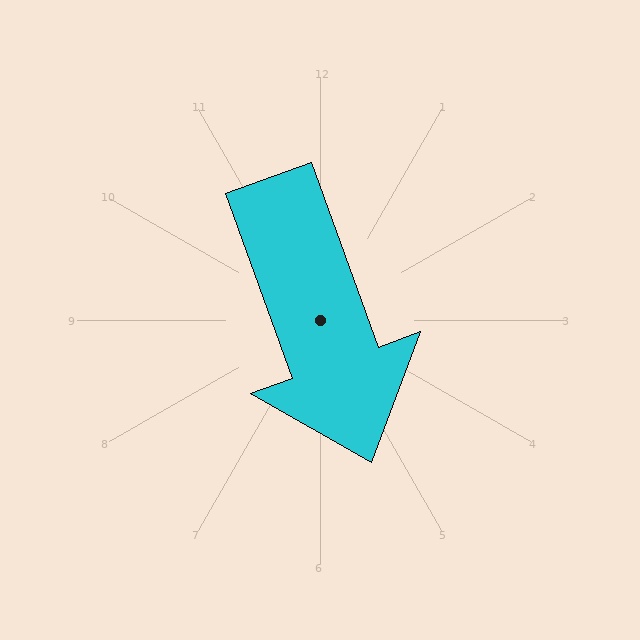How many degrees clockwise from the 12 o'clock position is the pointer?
Approximately 160 degrees.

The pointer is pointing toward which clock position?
Roughly 5 o'clock.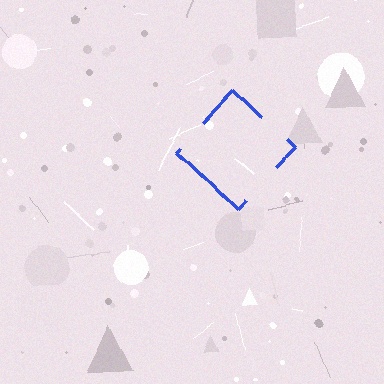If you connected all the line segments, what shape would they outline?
They would outline a diamond.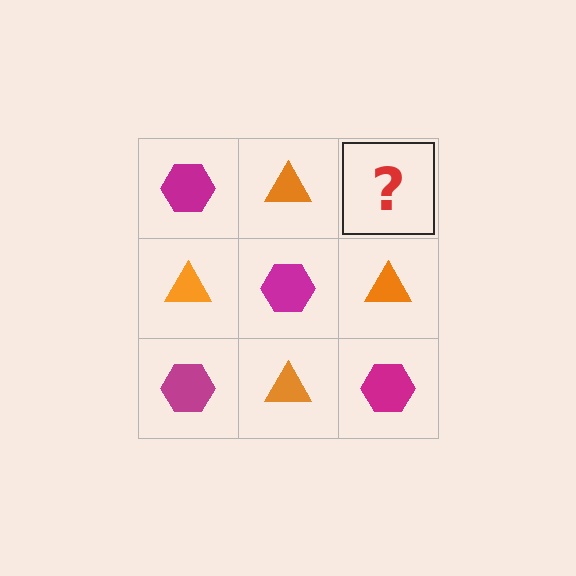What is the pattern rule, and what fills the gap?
The rule is that it alternates magenta hexagon and orange triangle in a checkerboard pattern. The gap should be filled with a magenta hexagon.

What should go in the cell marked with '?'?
The missing cell should contain a magenta hexagon.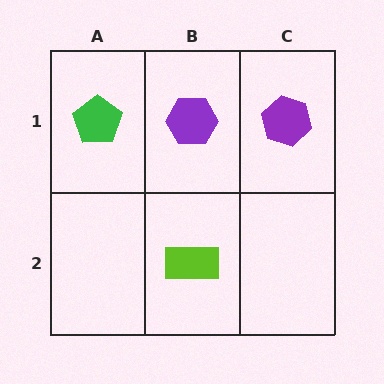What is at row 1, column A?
A green pentagon.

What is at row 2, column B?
A lime rectangle.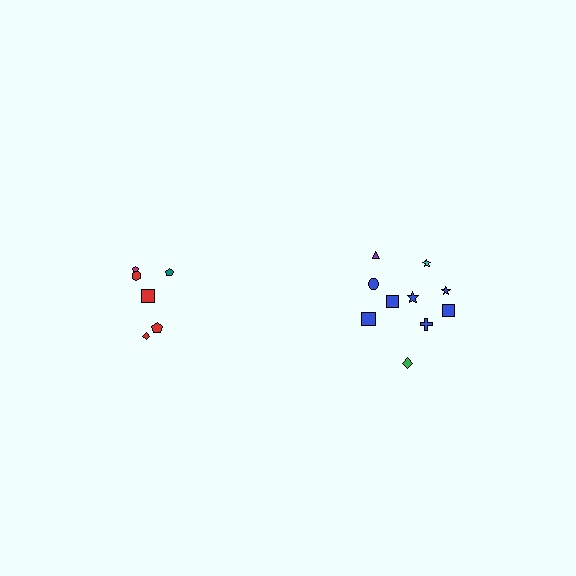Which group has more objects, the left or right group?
The right group.